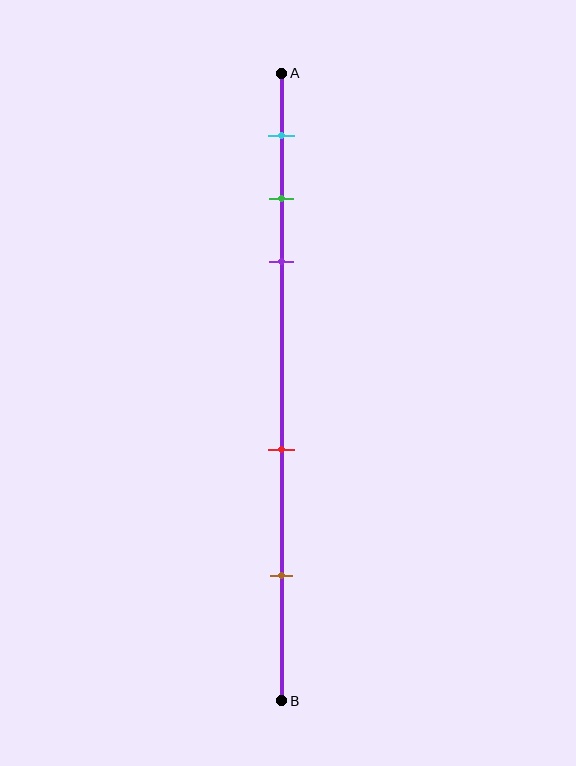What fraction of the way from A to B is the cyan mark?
The cyan mark is approximately 10% (0.1) of the way from A to B.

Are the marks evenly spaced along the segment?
No, the marks are not evenly spaced.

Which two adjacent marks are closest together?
The green and purple marks are the closest adjacent pair.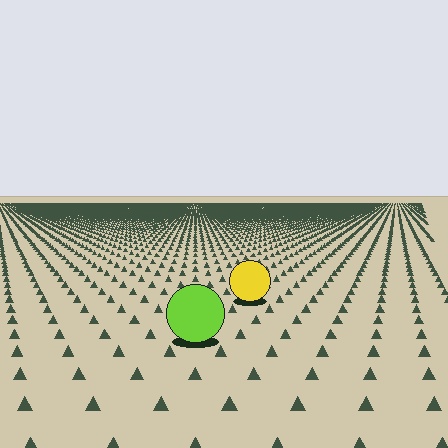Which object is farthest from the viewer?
The yellow circle is farthest from the viewer. It appears smaller and the ground texture around it is denser.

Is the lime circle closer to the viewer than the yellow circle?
Yes. The lime circle is closer — you can tell from the texture gradient: the ground texture is coarser near it.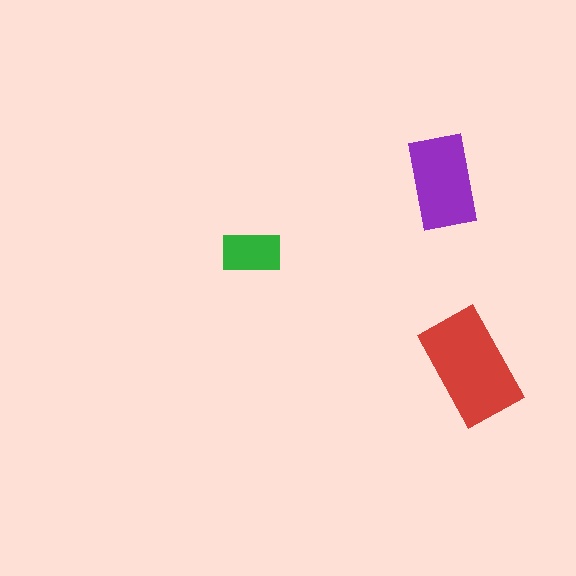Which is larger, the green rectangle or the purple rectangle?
The purple one.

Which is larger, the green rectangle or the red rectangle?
The red one.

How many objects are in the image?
There are 3 objects in the image.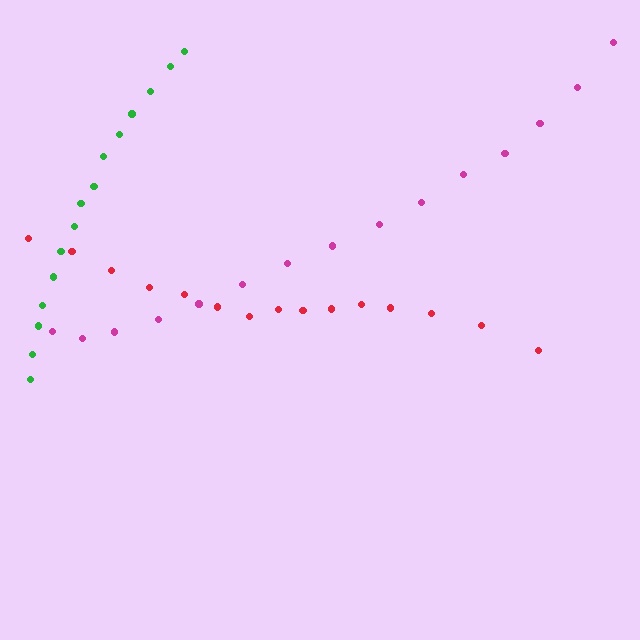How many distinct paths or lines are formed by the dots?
There are 3 distinct paths.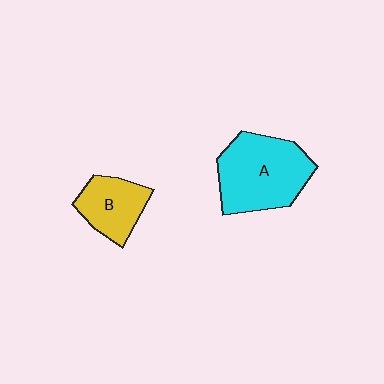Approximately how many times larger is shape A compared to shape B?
Approximately 1.7 times.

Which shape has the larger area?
Shape A (cyan).